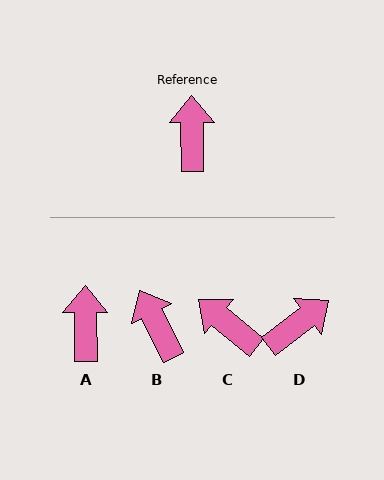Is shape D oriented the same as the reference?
No, it is off by about 53 degrees.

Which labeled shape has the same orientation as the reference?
A.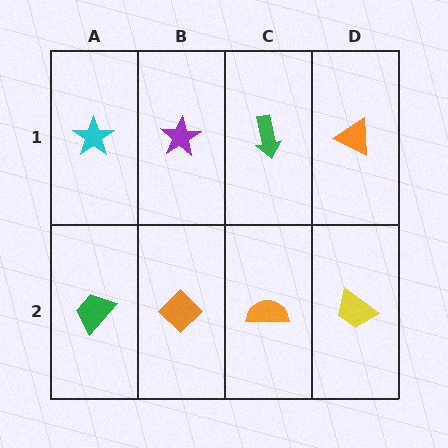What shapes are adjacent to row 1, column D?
A yellow trapezoid (row 2, column D), a green arrow (row 1, column C).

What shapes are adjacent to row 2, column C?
A green arrow (row 1, column C), an orange diamond (row 2, column B), a yellow trapezoid (row 2, column D).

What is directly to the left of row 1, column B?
A cyan star.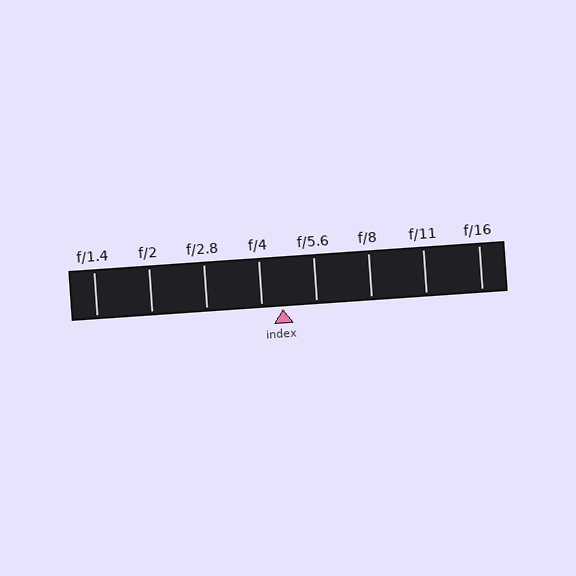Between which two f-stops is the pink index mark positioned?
The index mark is between f/4 and f/5.6.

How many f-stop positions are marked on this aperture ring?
There are 8 f-stop positions marked.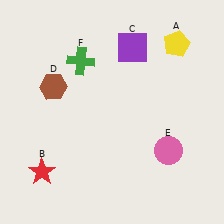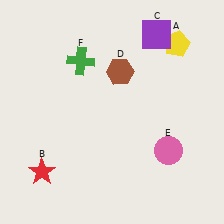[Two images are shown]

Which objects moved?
The objects that moved are: the purple square (C), the brown hexagon (D).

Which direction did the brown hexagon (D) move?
The brown hexagon (D) moved right.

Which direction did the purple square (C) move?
The purple square (C) moved right.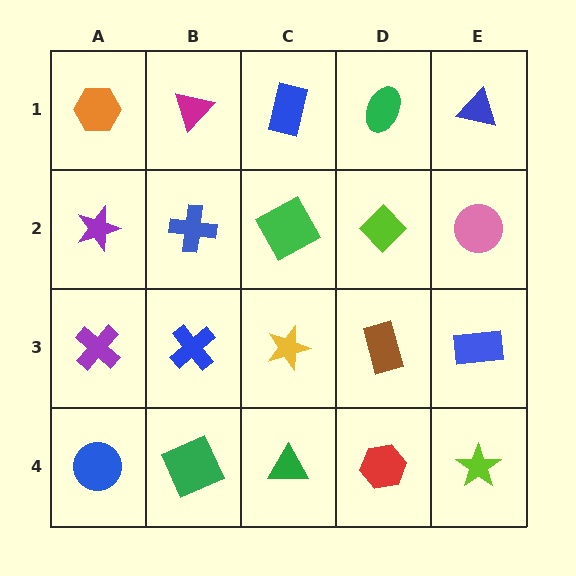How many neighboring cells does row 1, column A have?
2.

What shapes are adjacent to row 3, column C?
A green square (row 2, column C), a green triangle (row 4, column C), a blue cross (row 3, column B), a brown rectangle (row 3, column D).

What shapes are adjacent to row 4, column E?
A blue rectangle (row 3, column E), a red hexagon (row 4, column D).